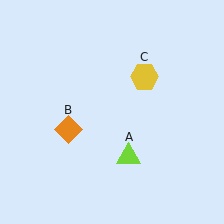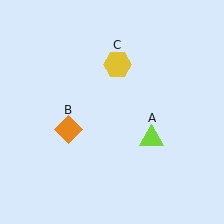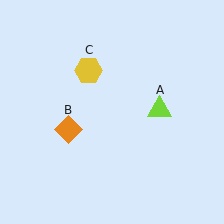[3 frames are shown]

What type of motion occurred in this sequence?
The lime triangle (object A), yellow hexagon (object C) rotated counterclockwise around the center of the scene.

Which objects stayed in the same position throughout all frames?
Orange diamond (object B) remained stationary.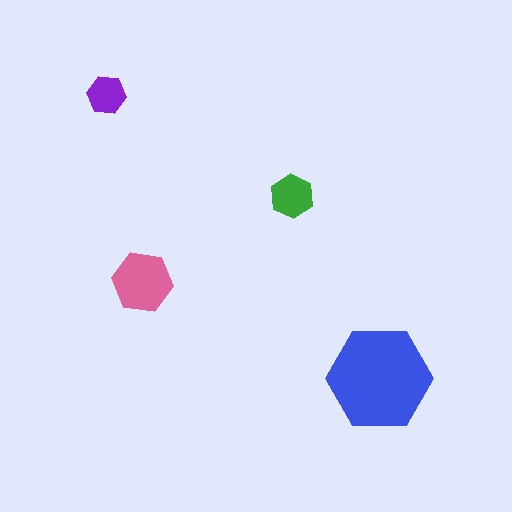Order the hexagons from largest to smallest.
the blue one, the pink one, the green one, the purple one.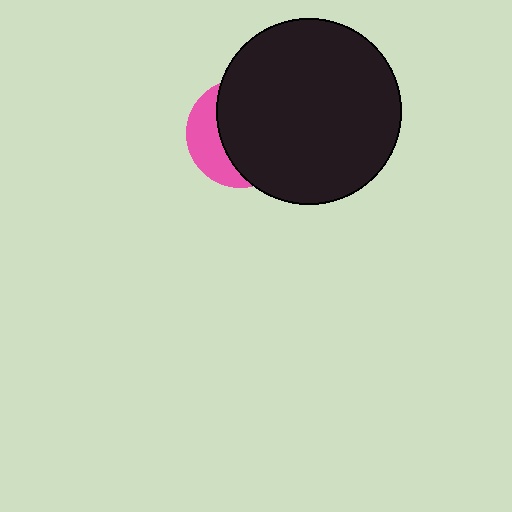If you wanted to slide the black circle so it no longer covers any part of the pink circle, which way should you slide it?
Slide it right — that is the most direct way to separate the two shapes.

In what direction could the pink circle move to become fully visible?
The pink circle could move left. That would shift it out from behind the black circle entirely.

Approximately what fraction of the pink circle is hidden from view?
Roughly 68% of the pink circle is hidden behind the black circle.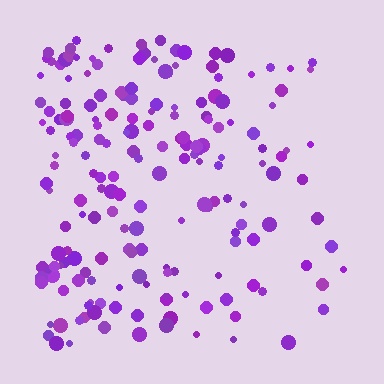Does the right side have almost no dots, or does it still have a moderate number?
Still a moderate number, just noticeably fewer than the left.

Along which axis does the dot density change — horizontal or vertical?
Horizontal.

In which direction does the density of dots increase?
From right to left, with the left side densest.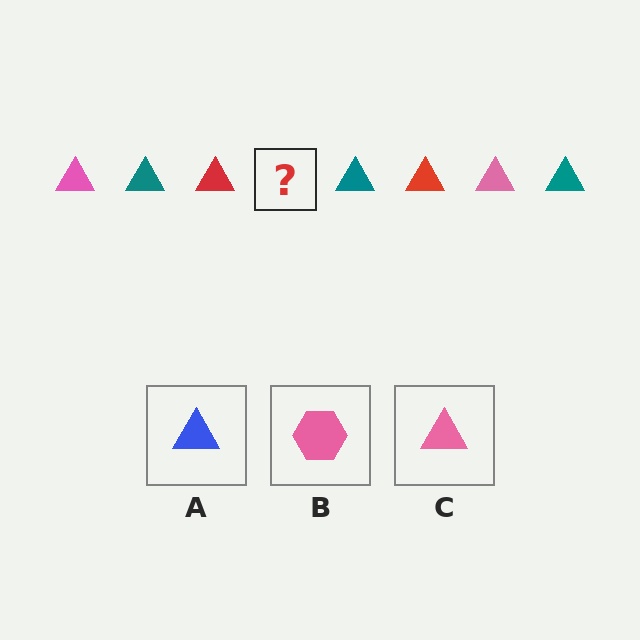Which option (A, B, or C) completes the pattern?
C.